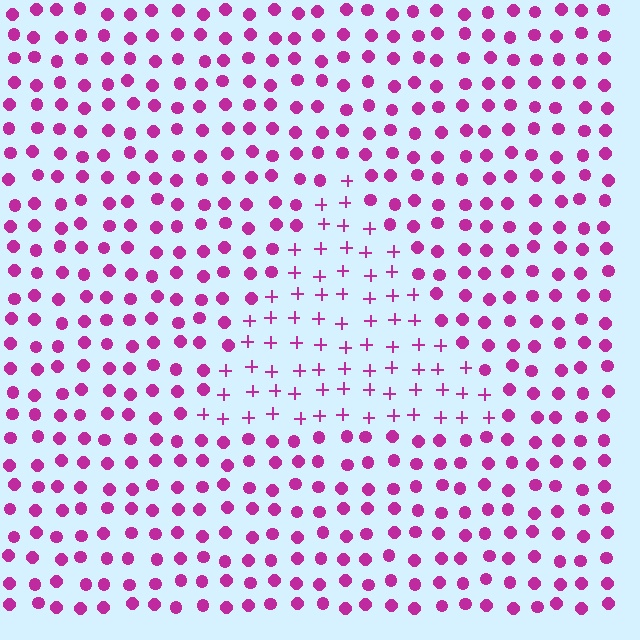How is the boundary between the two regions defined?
The boundary is defined by a change in element shape: plus signs inside vs. circles outside. All elements share the same color and spacing.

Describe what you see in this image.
The image is filled with small magenta elements arranged in a uniform grid. A triangle-shaped region contains plus signs, while the surrounding area contains circles. The boundary is defined purely by the change in element shape.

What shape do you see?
I see a triangle.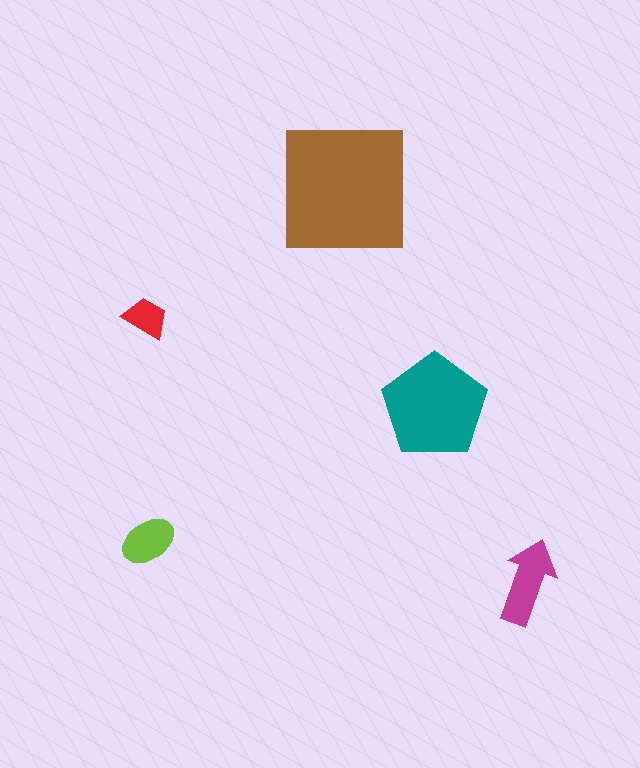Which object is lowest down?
The magenta arrow is bottommost.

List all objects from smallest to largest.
The red trapezoid, the lime ellipse, the magenta arrow, the teal pentagon, the brown square.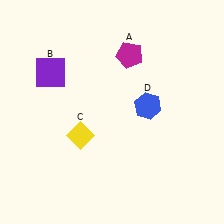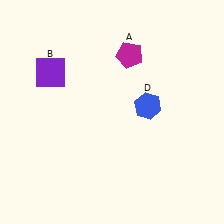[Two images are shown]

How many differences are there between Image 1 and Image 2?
There is 1 difference between the two images.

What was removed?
The yellow diamond (C) was removed in Image 2.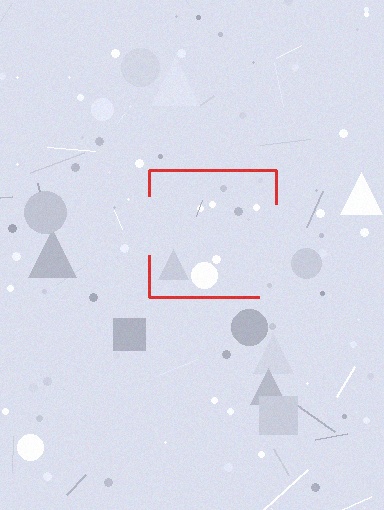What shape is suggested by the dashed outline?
The dashed outline suggests a square.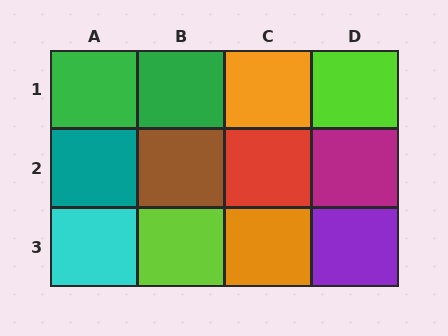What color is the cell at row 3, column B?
Lime.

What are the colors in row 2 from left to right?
Teal, brown, red, magenta.